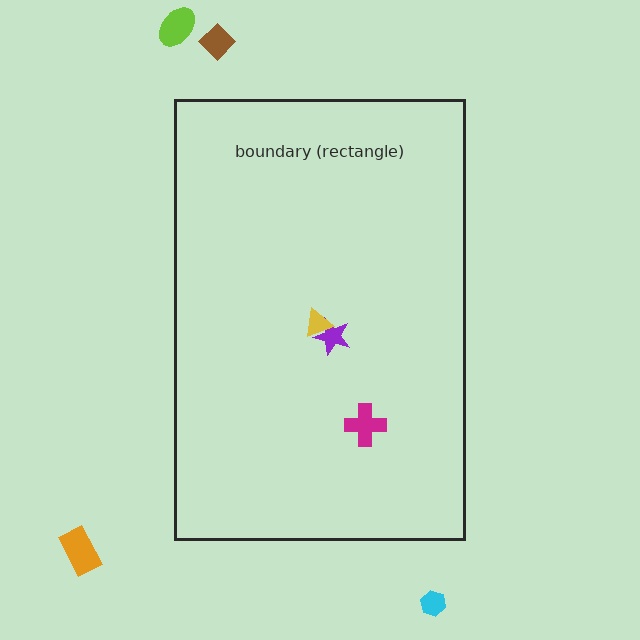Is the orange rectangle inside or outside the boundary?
Outside.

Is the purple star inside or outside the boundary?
Inside.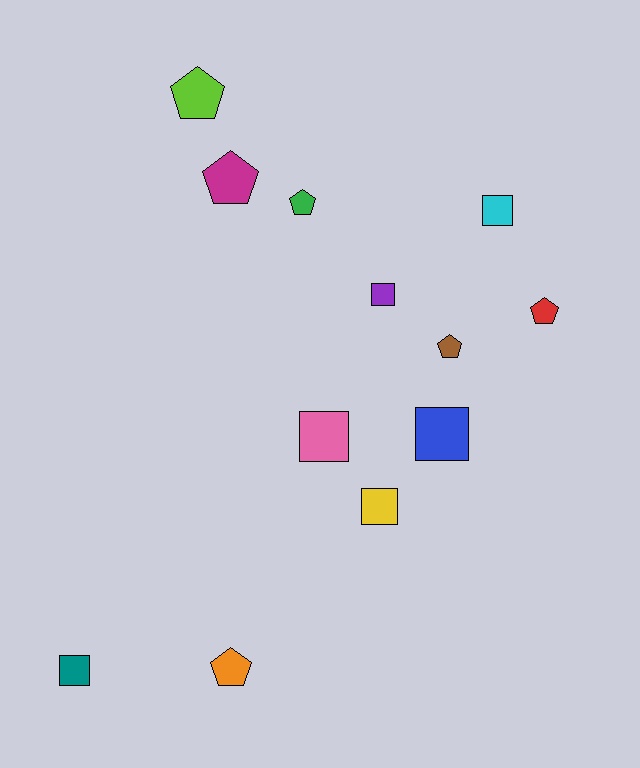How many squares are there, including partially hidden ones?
There are 6 squares.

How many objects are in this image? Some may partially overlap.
There are 12 objects.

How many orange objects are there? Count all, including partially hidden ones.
There is 1 orange object.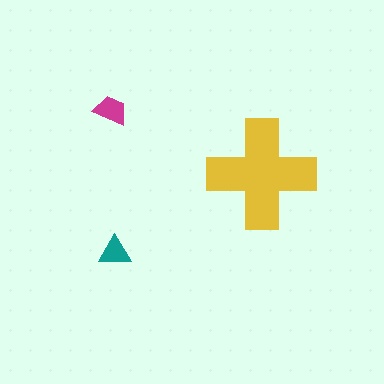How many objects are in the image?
There are 3 objects in the image.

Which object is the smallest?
The teal triangle.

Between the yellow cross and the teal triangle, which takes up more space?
The yellow cross.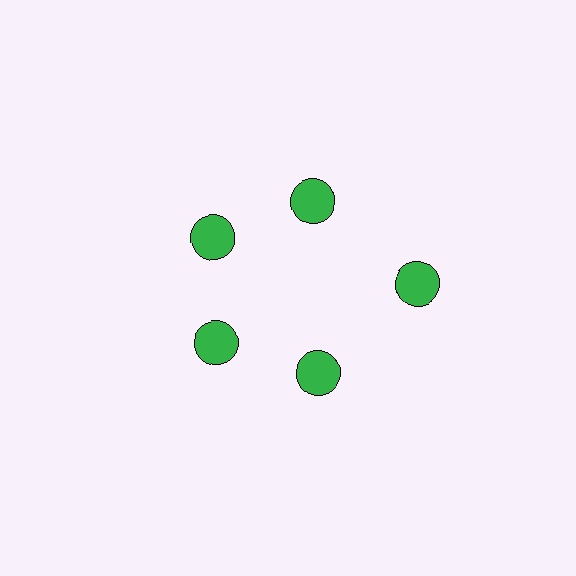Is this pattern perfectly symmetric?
No. The 5 green circles are arranged in a ring, but one element near the 3 o'clock position is pushed outward from the center, breaking the 5-fold rotational symmetry.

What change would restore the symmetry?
The symmetry would be restored by moving it inward, back onto the ring so that all 5 circles sit at equal angles and equal distance from the center.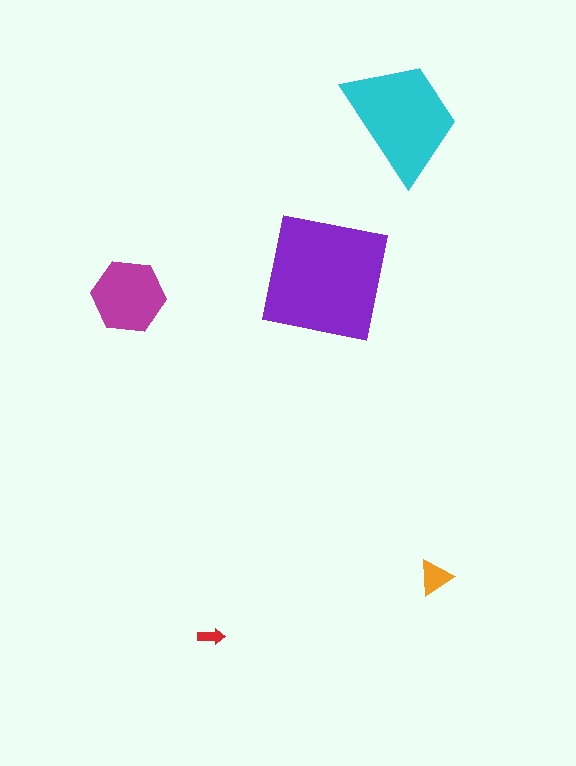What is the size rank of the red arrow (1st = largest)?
5th.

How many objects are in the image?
There are 5 objects in the image.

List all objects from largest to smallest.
The purple square, the cyan trapezoid, the magenta hexagon, the orange triangle, the red arrow.